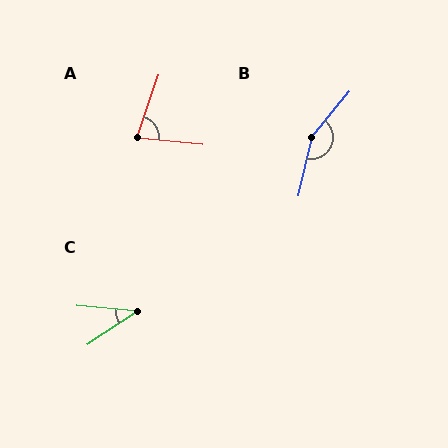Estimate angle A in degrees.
Approximately 77 degrees.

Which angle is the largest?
B, at approximately 154 degrees.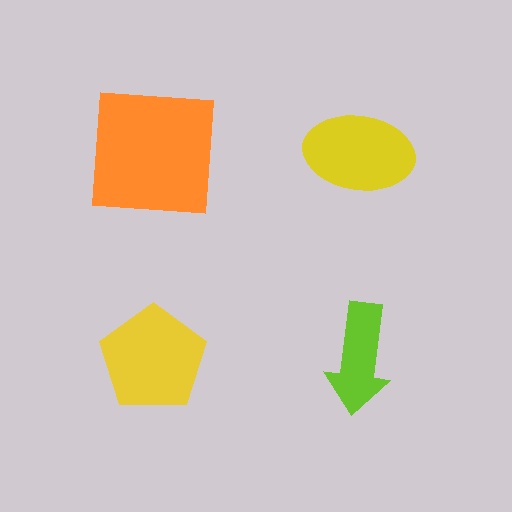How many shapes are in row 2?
2 shapes.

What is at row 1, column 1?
An orange square.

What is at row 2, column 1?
A yellow pentagon.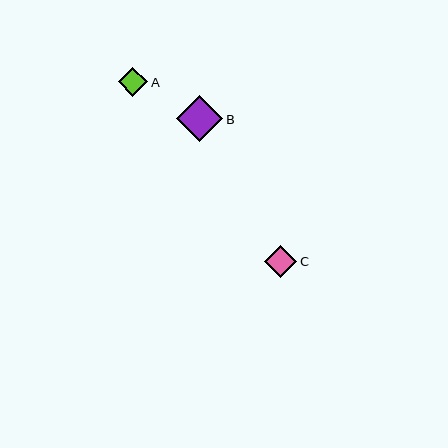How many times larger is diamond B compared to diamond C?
Diamond B is approximately 1.4 times the size of diamond C.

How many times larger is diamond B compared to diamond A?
Diamond B is approximately 1.6 times the size of diamond A.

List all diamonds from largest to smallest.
From largest to smallest: B, C, A.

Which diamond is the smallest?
Diamond A is the smallest with a size of approximately 29 pixels.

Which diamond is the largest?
Diamond B is the largest with a size of approximately 46 pixels.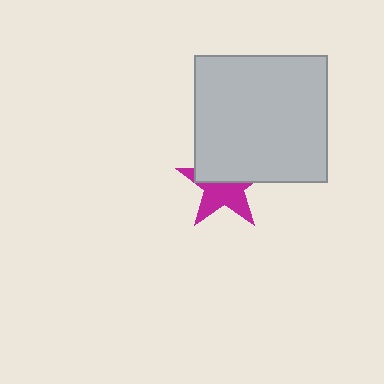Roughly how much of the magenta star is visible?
About half of it is visible (roughly 51%).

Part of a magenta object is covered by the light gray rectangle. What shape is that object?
It is a star.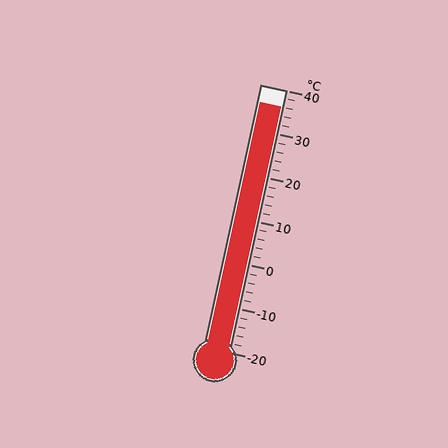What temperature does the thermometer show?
The thermometer shows approximately 36°C.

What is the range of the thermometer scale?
The thermometer scale ranges from -20°C to 40°C.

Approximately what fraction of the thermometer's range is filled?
The thermometer is filled to approximately 95% of its range.